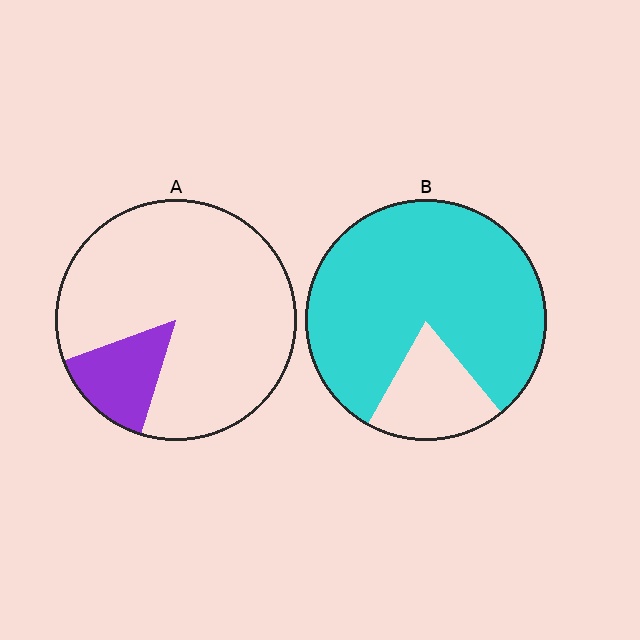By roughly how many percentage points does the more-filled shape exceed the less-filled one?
By roughly 65 percentage points (B over A).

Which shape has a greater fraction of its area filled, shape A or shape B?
Shape B.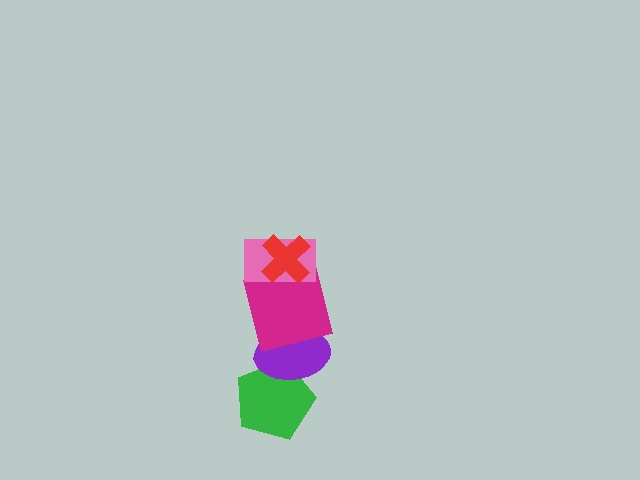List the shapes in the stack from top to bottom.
From top to bottom: the red cross, the pink rectangle, the magenta square, the purple ellipse, the green pentagon.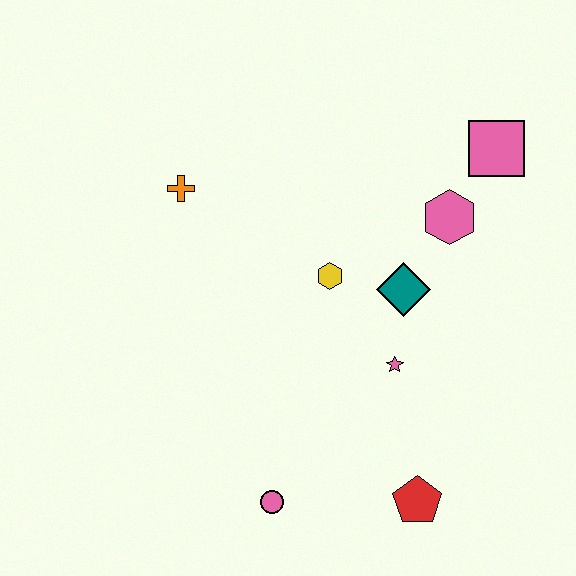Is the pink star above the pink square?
No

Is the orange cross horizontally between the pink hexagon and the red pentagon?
No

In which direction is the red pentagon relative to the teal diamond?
The red pentagon is below the teal diamond.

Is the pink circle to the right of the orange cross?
Yes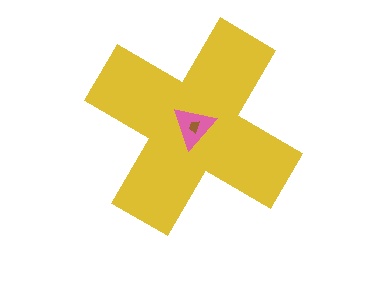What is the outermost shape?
The yellow cross.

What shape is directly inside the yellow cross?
The pink triangle.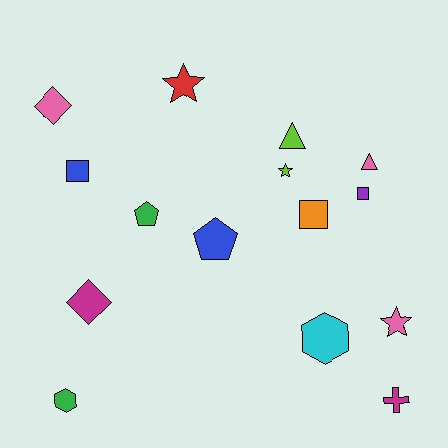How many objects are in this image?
There are 15 objects.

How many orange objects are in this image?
There is 1 orange object.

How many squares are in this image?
There are 3 squares.